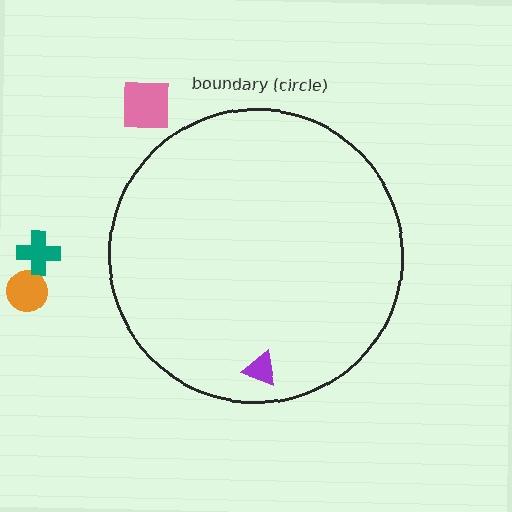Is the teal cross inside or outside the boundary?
Outside.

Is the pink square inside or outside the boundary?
Outside.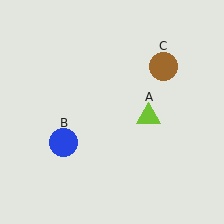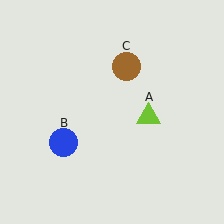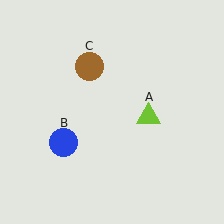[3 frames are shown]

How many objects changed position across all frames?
1 object changed position: brown circle (object C).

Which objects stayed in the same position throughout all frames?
Lime triangle (object A) and blue circle (object B) remained stationary.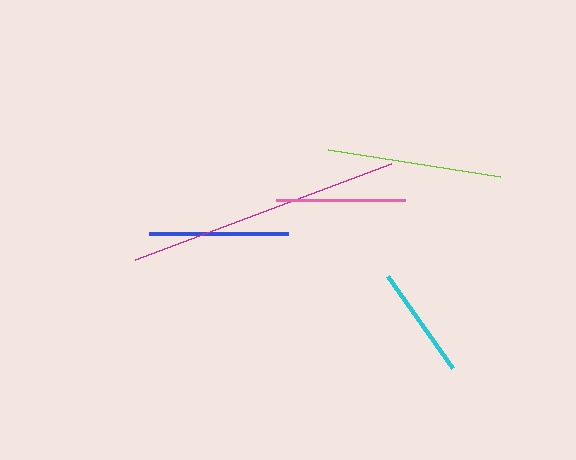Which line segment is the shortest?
The cyan line is the shortest at approximately 113 pixels.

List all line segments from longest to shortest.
From longest to shortest: magenta, lime, blue, pink, cyan.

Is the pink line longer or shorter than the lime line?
The lime line is longer than the pink line.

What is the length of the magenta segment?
The magenta segment is approximately 273 pixels long.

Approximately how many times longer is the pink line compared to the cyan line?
The pink line is approximately 1.1 times the length of the cyan line.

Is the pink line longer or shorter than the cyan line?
The pink line is longer than the cyan line.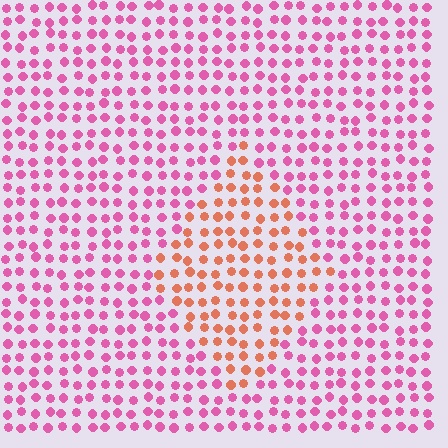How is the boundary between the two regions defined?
The boundary is defined purely by a slight shift in hue (about 48 degrees). Spacing, size, and orientation are identical on both sides.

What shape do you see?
I see a diamond.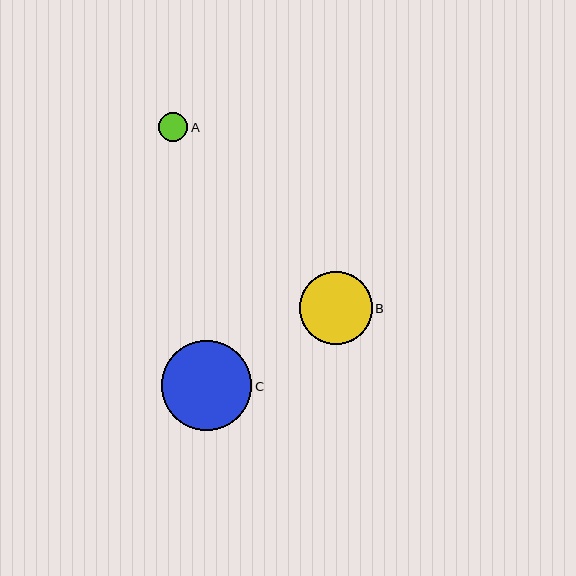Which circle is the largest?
Circle C is the largest with a size of approximately 90 pixels.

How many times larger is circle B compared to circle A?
Circle B is approximately 2.5 times the size of circle A.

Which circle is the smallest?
Circle A is the smallest with a size of approximately 29 pixels.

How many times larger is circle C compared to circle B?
Circle C is approximately 1.2 times the size of circle B.